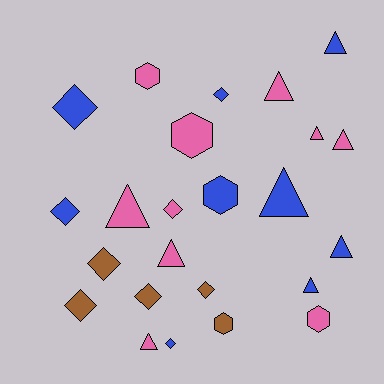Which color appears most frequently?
Pink, with 10 objects.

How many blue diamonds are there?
There are 4 blue diamonds.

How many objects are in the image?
There are 24 objects.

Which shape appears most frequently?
Triangle, with 10 objects.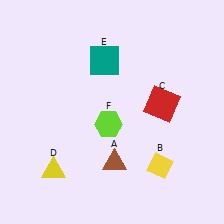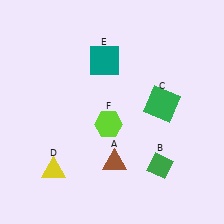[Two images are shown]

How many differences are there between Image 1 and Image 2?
There are 2 differences between the two images.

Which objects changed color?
B changed from yellow to green. C changed from red to green.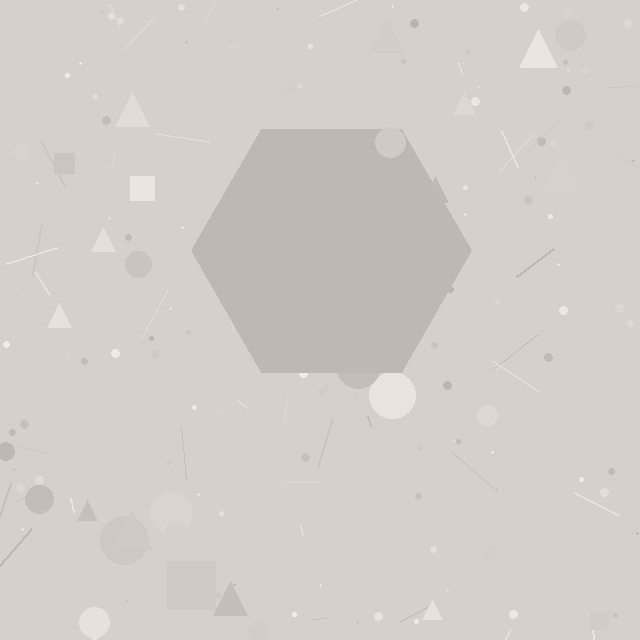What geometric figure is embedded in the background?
A hexagon is embedded in the background.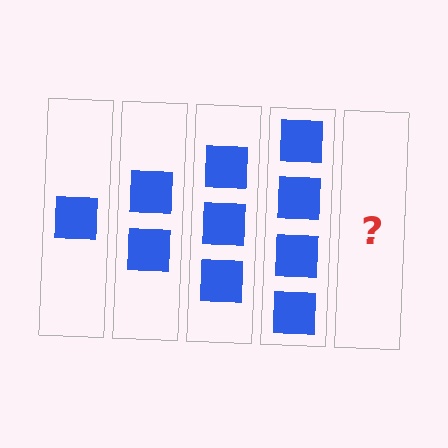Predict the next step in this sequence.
The next step is 5 squares.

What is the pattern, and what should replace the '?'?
The pattern is that each step adds one more square. The '?' should be 5 squares.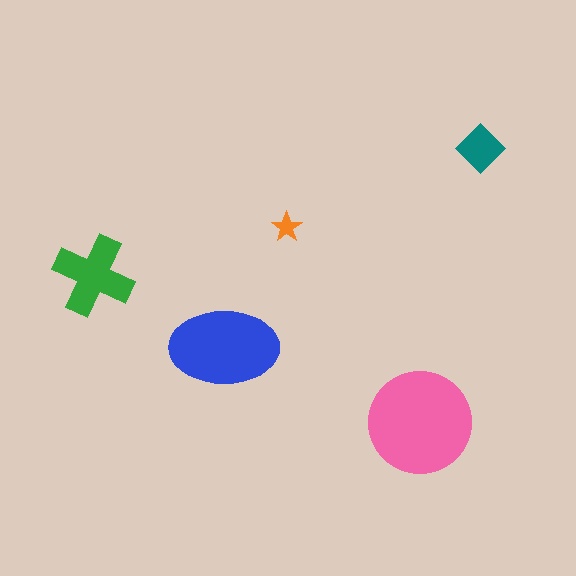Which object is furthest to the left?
The green cross is leftmost.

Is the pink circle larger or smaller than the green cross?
Larger.